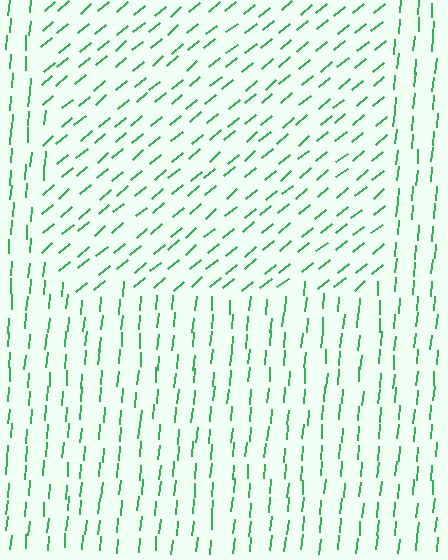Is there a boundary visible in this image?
Yes, there is a texture boundary formed by a change in line orientation.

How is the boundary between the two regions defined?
The boundary is defined purely by a change in line orientation (approximately 45 degrees difference). All lines are the same color and thickness.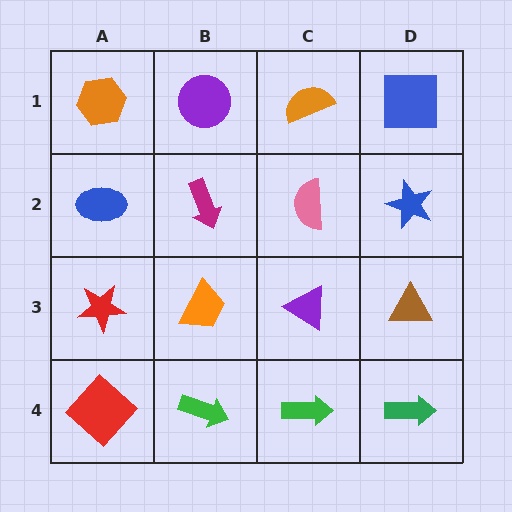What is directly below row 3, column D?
A green arrow.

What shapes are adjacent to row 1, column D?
A blue star (row 2, column D), an orange semicircle (row 1, column C).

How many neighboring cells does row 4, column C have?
3.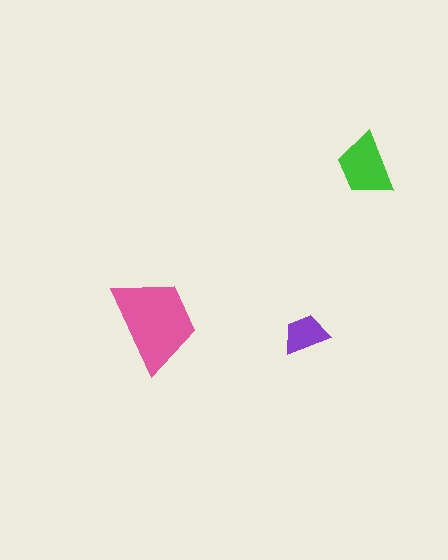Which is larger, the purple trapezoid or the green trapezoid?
The green one.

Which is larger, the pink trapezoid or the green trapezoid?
The pink one.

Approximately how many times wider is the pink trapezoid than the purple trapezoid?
About 2 times wider.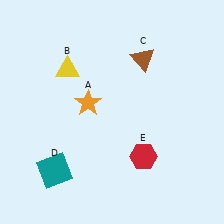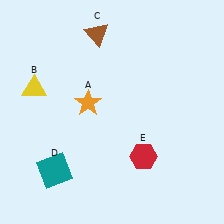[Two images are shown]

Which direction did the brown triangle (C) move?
The brown triangle (C) moved left.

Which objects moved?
The objects that moved are: the yellow triangle (B), the brown triangle (C).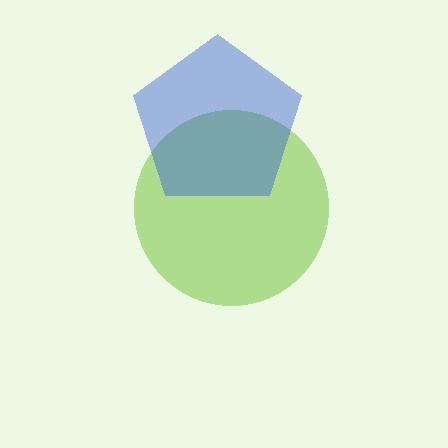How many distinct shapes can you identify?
There are 2 distinct shapes: a lime circle, a blue pentagon.